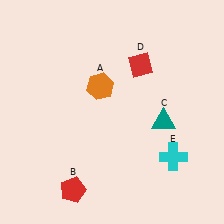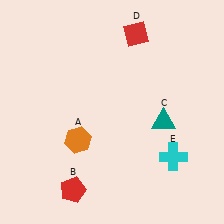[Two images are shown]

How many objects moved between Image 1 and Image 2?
2 objects moved between the two images.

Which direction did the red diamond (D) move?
The red diamond (D) moved up.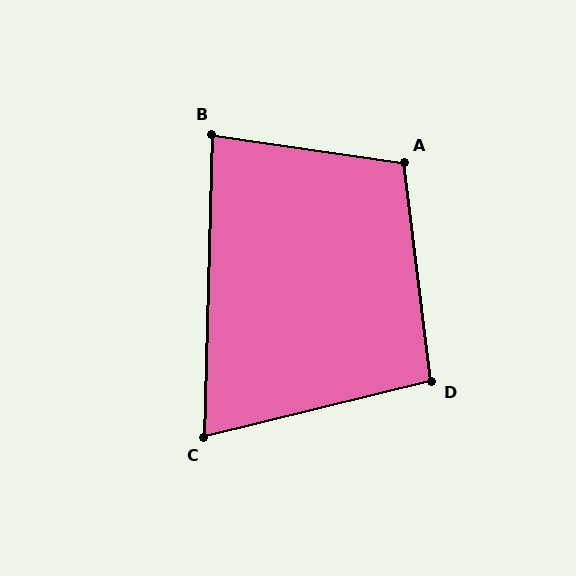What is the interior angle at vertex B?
Approximately 83 degrees (acute).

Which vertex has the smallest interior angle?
C, at approximately 75 degrees.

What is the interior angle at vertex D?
Approximately 97 degrees (obtuse).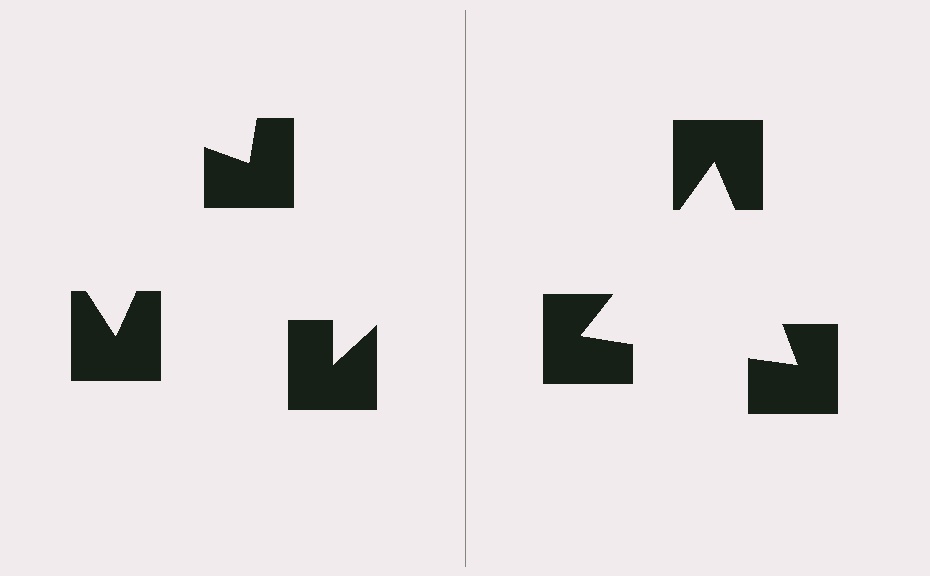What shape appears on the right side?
An illusory triangle.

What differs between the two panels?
The notched squares are positioned identically on both sides; only the wedge orientations differ. On the right they align to a triangle; on the left they are misaligned.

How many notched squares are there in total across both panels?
6 — 3 on each side.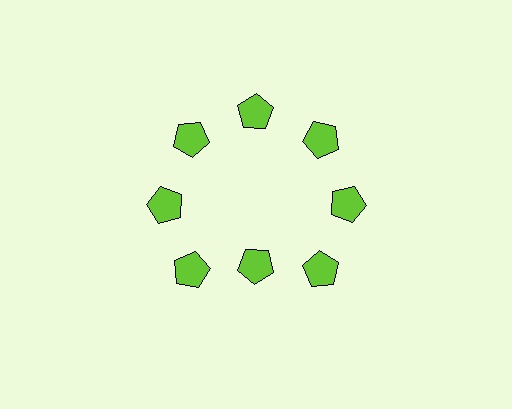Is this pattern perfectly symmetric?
No. The 8 lime pentagons are arranged in a ring, but one element near the 6 o'clock position is pulled inward toward the center, breaking the 8-fold rotational symmetry.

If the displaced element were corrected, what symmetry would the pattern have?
It would have 8-fold rotational symmetry — the pattern would map onto itself every 45 degrees.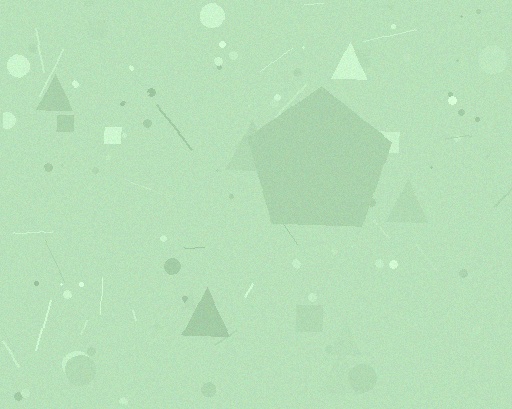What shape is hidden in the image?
A pentagon is hidden in the image.